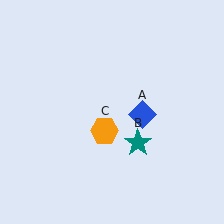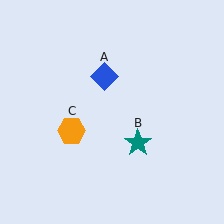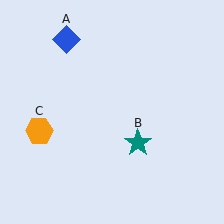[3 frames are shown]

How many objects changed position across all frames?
2 objects changed position: blue diamond (object A), orange hexagon (object C).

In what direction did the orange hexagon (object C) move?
The orange hexagon (object C) moved left.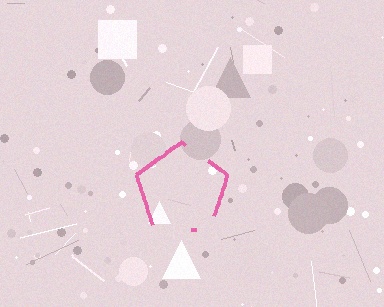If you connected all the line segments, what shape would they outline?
They would outline a pentagon.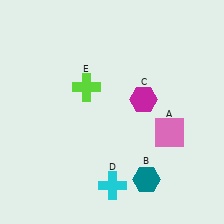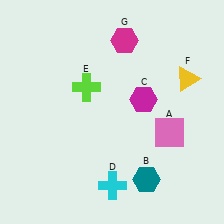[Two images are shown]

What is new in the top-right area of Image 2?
A magenta hexagon (G) was added in the top-right area of Image 2.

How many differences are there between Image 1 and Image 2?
There are 2 differences between the two images.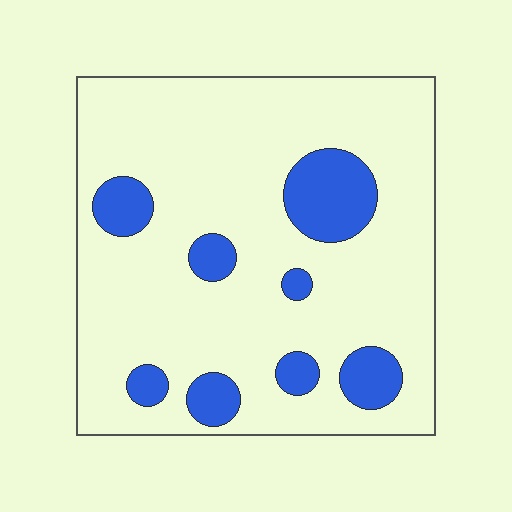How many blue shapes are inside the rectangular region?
8.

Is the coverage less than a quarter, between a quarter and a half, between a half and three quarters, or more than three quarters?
Less than a quarter.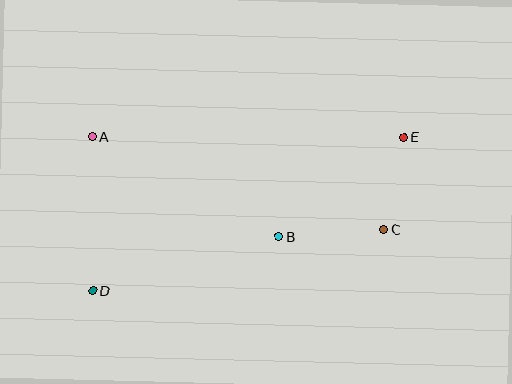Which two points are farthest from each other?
Points D and E are farthest from each other.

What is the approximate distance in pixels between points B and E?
The distance between B and E is approximately 159 pixels.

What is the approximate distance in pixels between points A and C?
The distance between A and C is approximately 305 pixels.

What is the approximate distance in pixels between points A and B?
The distance between A and B is approximately 211 pixels.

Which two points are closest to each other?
Points C and E are closest to each other.